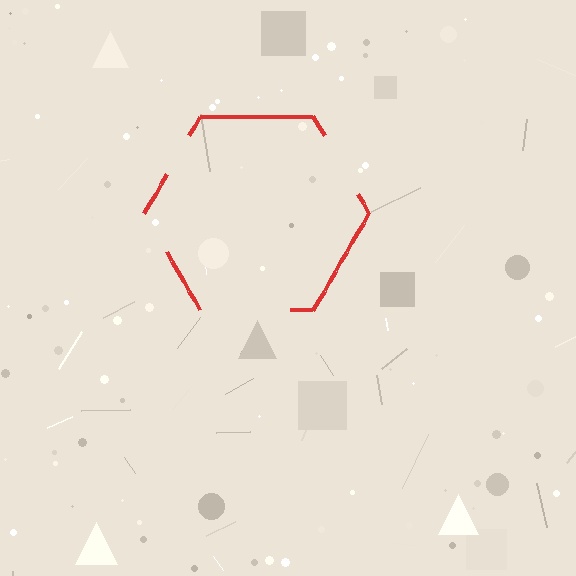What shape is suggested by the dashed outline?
The dashed outline suggests a hexagon.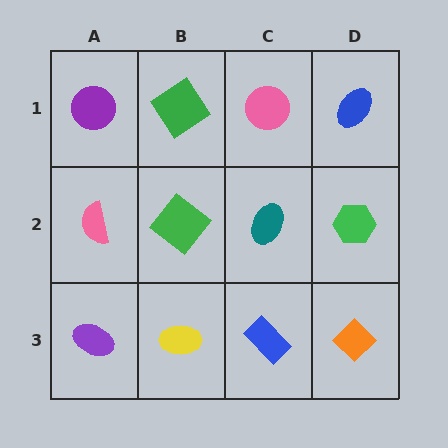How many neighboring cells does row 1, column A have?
2.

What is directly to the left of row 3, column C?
A yellow ellipse.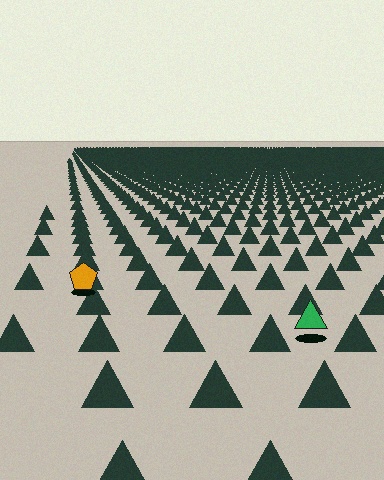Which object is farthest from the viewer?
The orange pentagon is farthest from the viewer. It appears smaller and the ground texture around it is denser.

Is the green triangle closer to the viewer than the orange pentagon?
Yes. The green triangle is closer — you can tell from the texture gradient: the ground texture is coarser near it.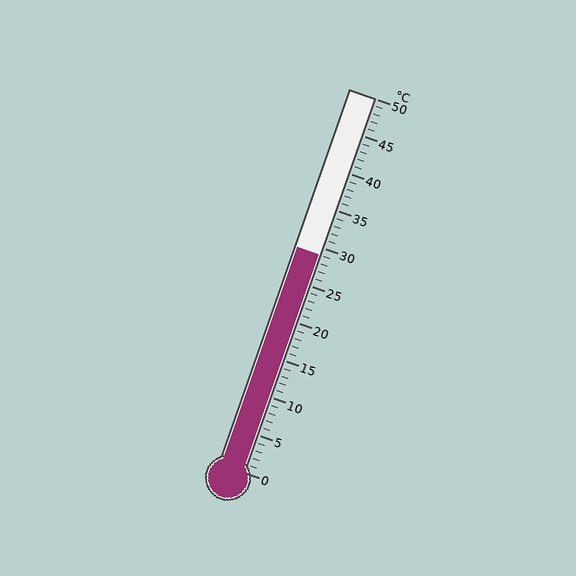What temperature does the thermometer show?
The thermometer shows approximately 29°C.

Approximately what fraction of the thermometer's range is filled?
The thermometer is filled to approximately 60% of its range.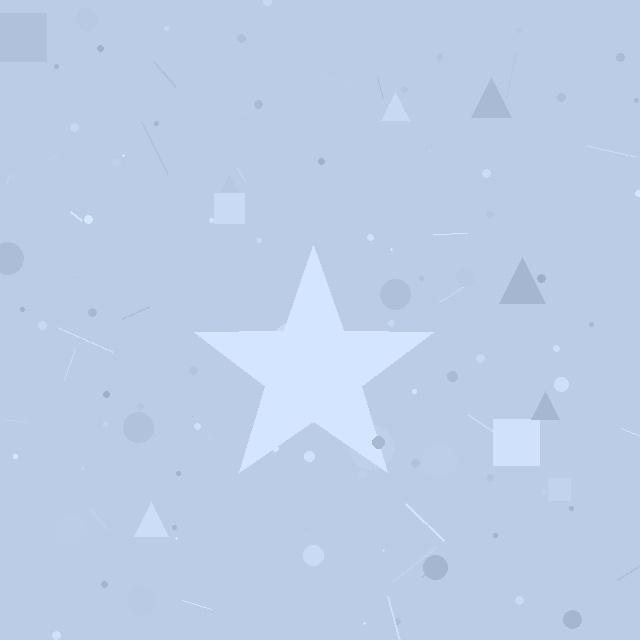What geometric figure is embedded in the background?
A star is embedded in the background.